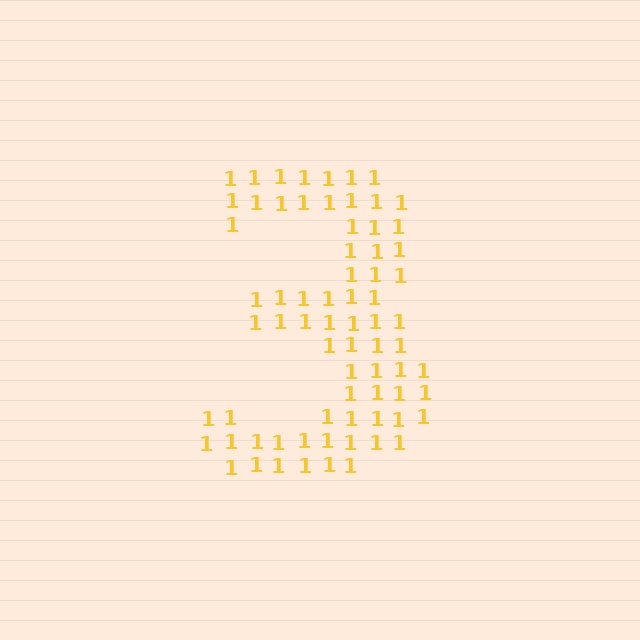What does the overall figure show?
The overall figure shows the digit 3.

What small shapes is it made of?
It is made of small digit 1's.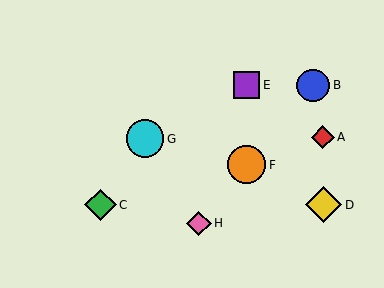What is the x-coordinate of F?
Object F is at x≈247.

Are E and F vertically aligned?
Yes, both are at x≈247.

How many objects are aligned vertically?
2 objects (E, F) are aligned vertically.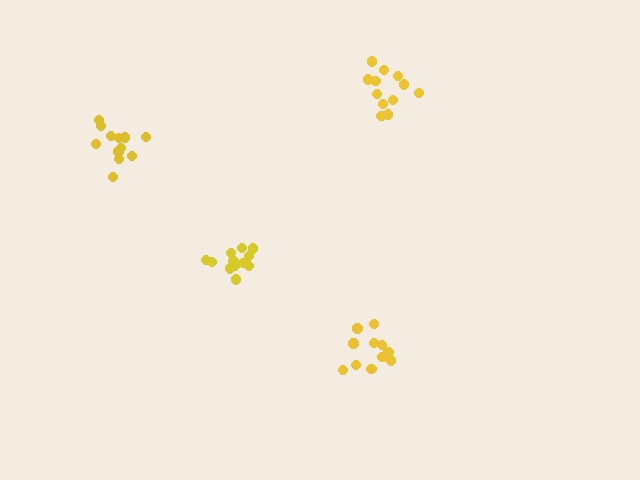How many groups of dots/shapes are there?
There are 4 groups.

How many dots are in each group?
Group 1: 12 dots, Group 2: 12 dots, Group 3: 12 dots, Group 4: 12 dots (48 total).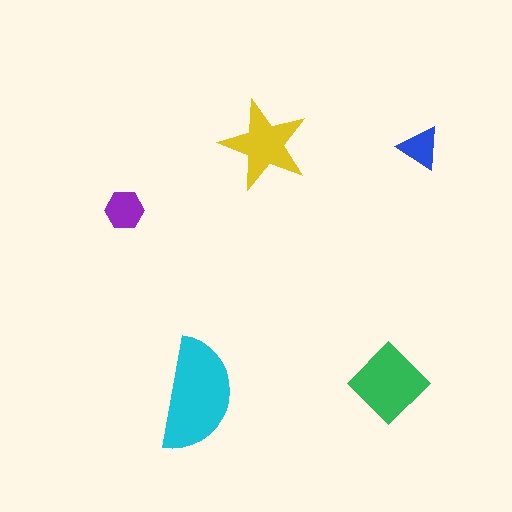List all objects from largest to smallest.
The cyan semicircle, the green diamond, the yellow star, the purple hexagon, the blue triangle.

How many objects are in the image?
There are 5 objects in the image.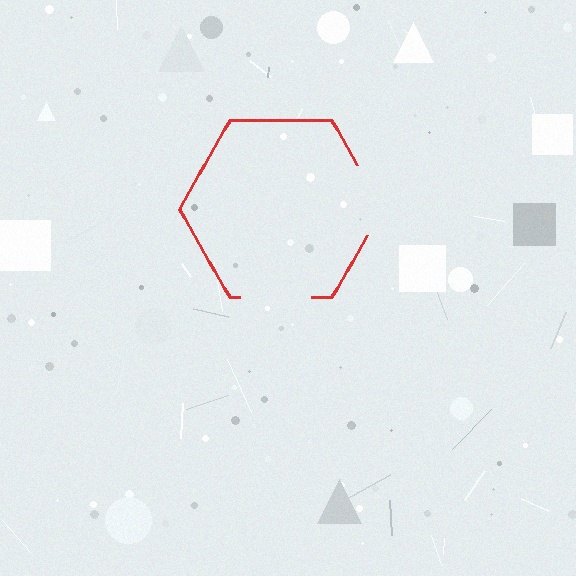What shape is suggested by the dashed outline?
The dashed outline suggests a hexagon.